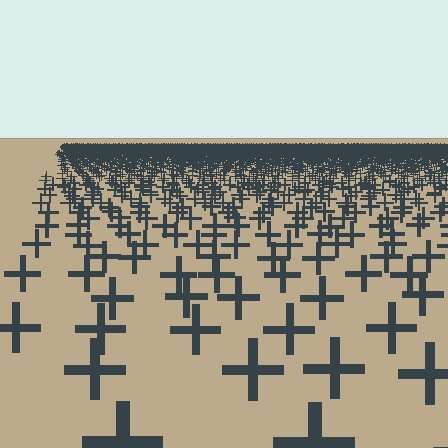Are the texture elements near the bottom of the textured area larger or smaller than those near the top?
Larger. Near the bottom, elements are closer to the viewer and appear at a bigger on-screen size.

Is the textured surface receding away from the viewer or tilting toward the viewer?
The surface is receding away from the viewer. Texture elements get smaller and denser toward the top.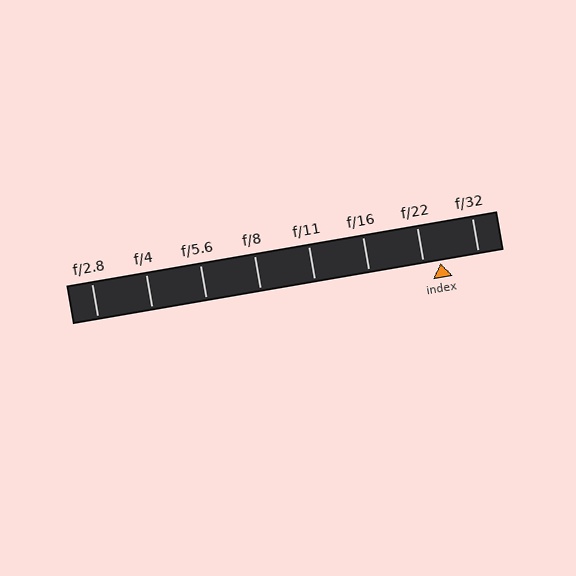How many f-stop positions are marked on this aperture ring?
There are 8 f-stop positions marked.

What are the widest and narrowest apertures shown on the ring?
The widest aperture shown is f/2.8 and the narrowest is f/32.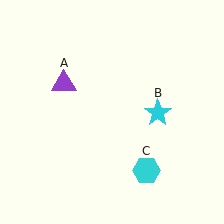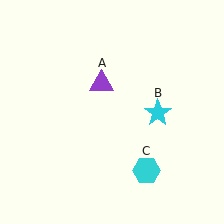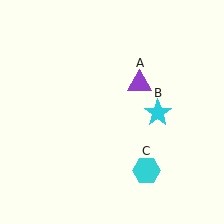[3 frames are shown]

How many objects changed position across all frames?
1 object changed position: purple triangle (object A).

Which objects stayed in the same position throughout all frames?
Cyan star (object B) and cyan hexagon (object C) remained stationary.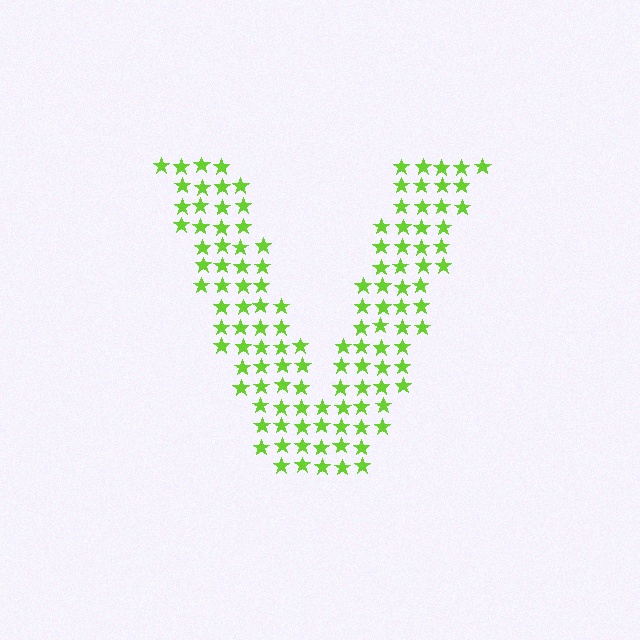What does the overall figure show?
The overall figure shows the letter V.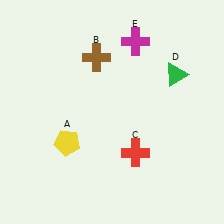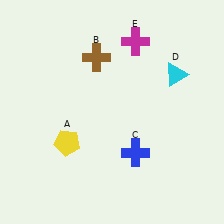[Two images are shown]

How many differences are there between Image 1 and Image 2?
There are 2 differences between the two images.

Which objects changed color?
C changed from red to blue. D changed from green to cyan.